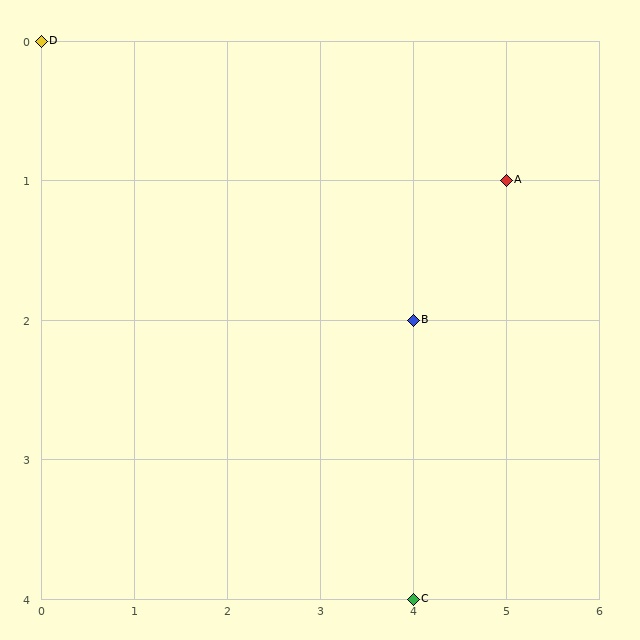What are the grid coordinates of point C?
Point C is at grid coordinates (4, 4).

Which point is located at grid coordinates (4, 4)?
Point C is at (4, 4).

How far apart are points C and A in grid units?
Points C and A are 1 column and 3 rows apart (about 3.2 grid units diagonally).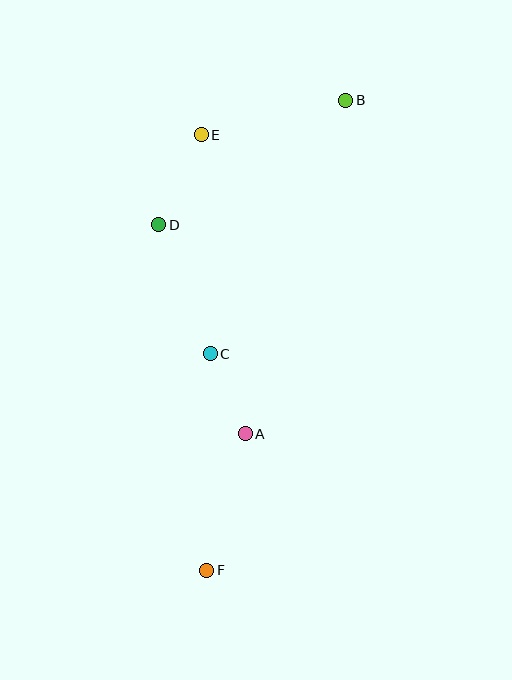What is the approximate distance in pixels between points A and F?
The distance between A and F is approximately 142 pixels.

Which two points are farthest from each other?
Points B and F are farthest from each other.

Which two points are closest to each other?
Points A and C are closest to each other.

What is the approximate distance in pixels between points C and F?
The distance between C and F is approximately 217 pixels.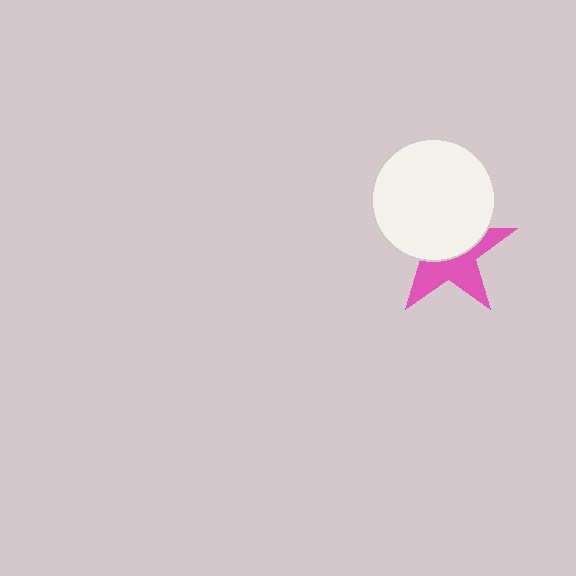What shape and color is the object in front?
The object in front is a white circle.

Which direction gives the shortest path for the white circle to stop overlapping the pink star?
Moving up gives the shortest separation.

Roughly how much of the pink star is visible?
About half of it is visible (roughly 46%).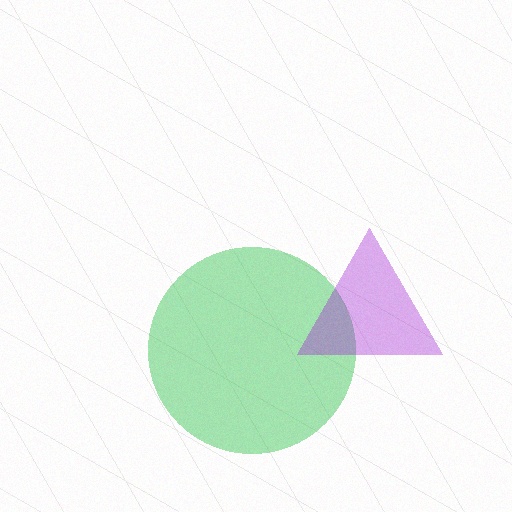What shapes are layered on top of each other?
The layered shapes are: a green circle, a purple triangle.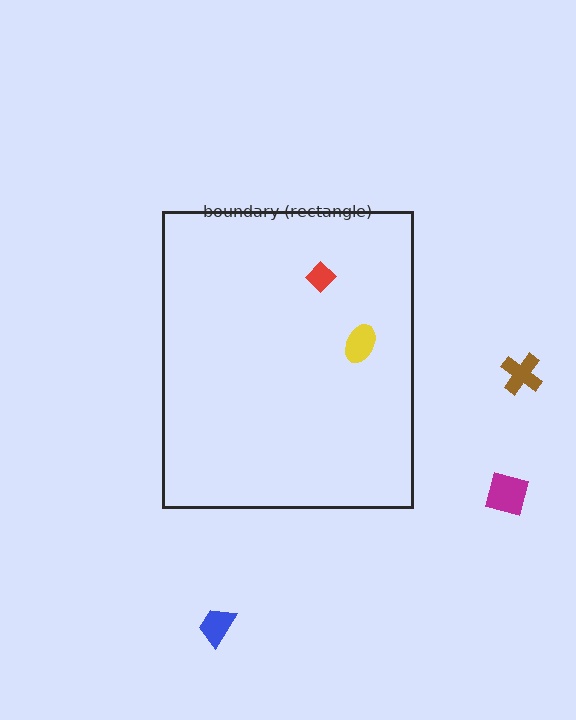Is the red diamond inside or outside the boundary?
Inside.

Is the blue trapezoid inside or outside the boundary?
Outside.